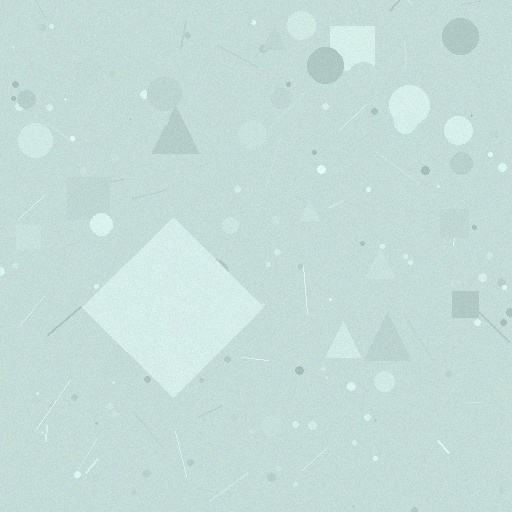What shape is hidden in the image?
A diamond is hidden in the image.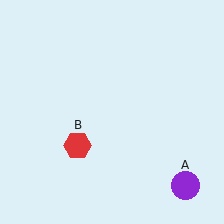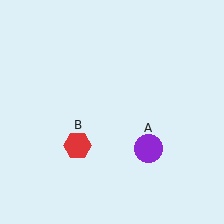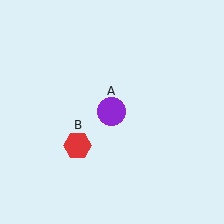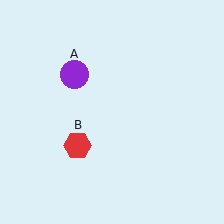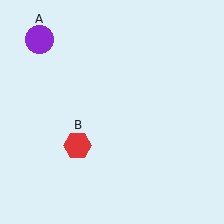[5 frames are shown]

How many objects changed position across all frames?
1 object changed position: purple circle (object A).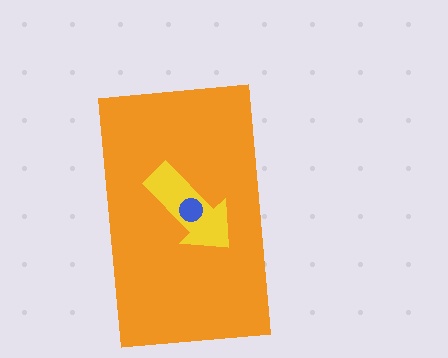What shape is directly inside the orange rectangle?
The yellow arrow.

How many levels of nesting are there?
3.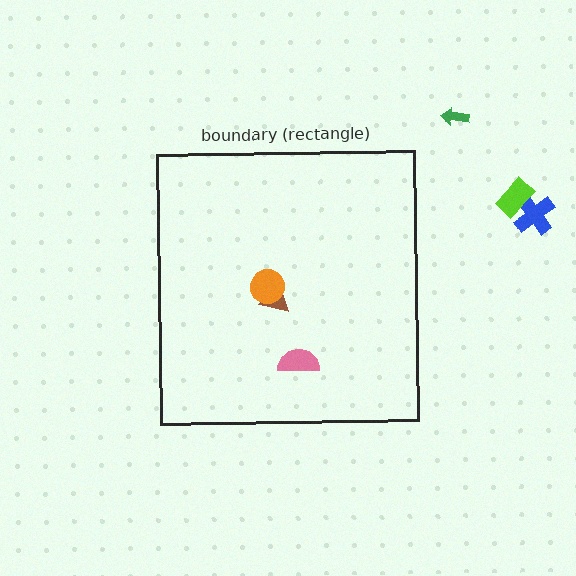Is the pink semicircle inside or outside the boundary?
Inside.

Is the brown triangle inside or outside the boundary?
Inside.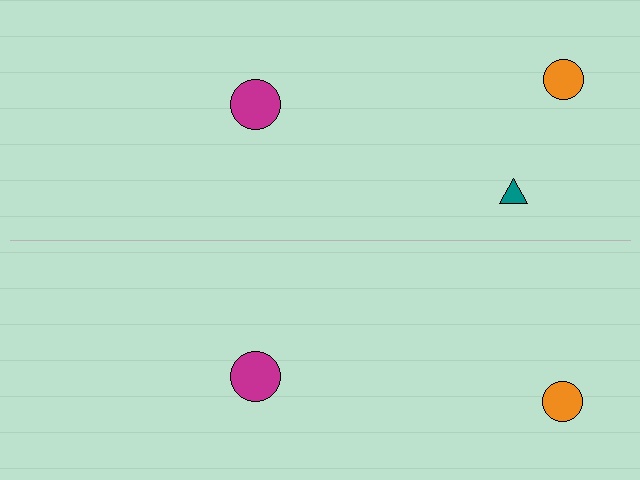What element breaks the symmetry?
A teal triangle is missing from the bottom side.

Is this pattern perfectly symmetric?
No, the pattern is not perfectly symmetric. A teal triangle is missing from the bottom side.